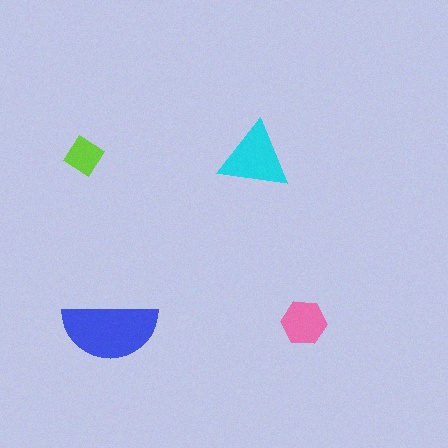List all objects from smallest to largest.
The lime diamond, the pink hexagon, the cyan triangle, the blue semicircle.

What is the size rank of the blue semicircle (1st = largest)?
1st.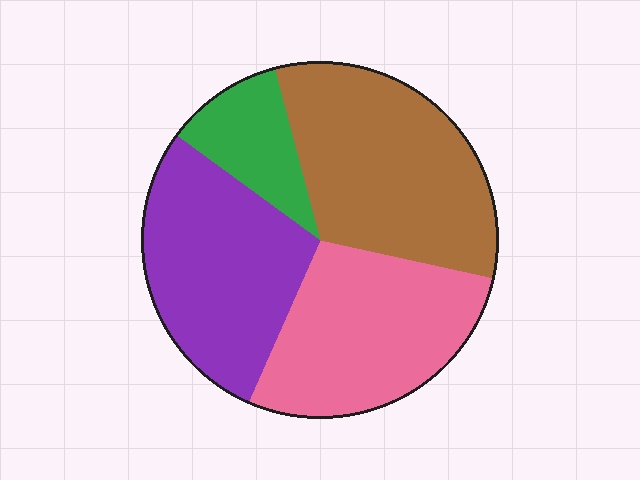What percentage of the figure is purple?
Purple takes up about one quarter (1/4) of the figure.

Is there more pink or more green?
Pink.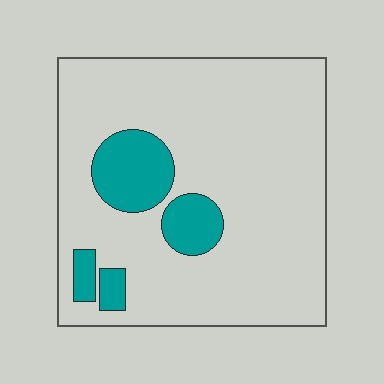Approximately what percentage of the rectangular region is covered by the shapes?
Approximately 15%.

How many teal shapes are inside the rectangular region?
4.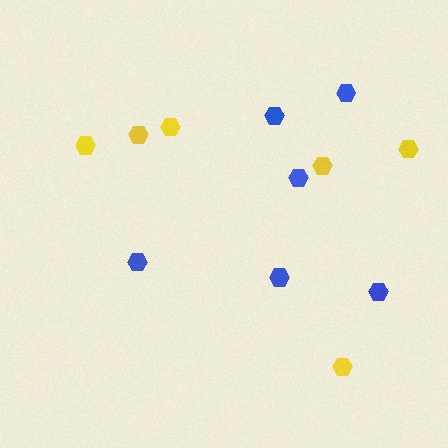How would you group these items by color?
There are 2 groups: one group of blue hexagons (6) and one group of yellow hexagons (6).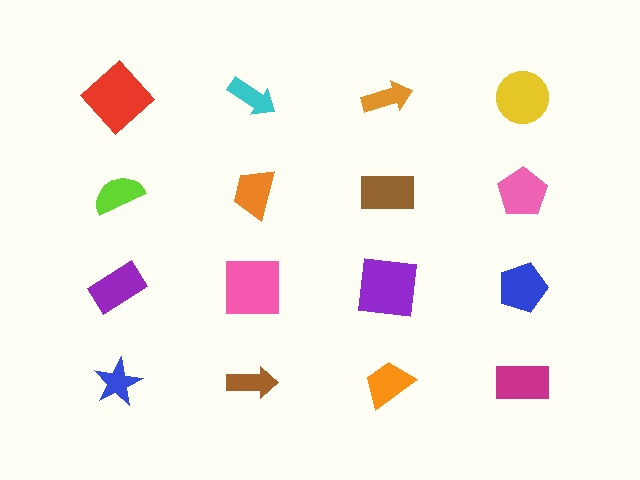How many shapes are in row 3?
4 shapes.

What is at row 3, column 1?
A purple rectangle.